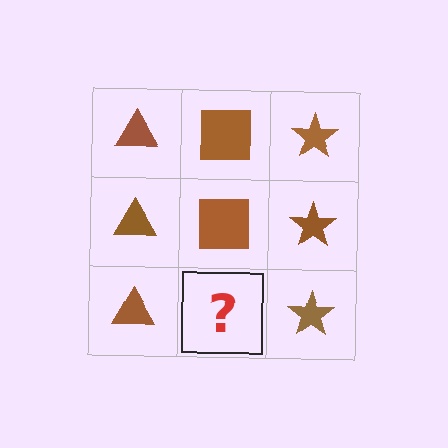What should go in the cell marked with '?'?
The missing cell should contain a brown square.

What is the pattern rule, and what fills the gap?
The rule is that each column has a consistent shape. The gap should be filled with a brown square.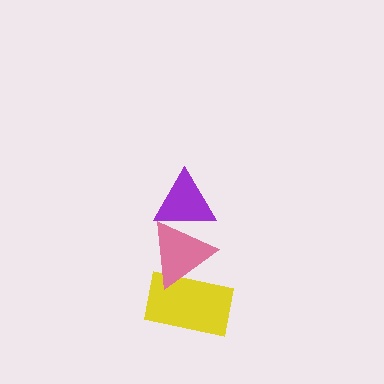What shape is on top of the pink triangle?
The purple triangle is on top of the pink triangle.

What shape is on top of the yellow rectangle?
The pink triangle is on top of the yellow rectangle.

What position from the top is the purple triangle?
The purple triangle is 1st from the top.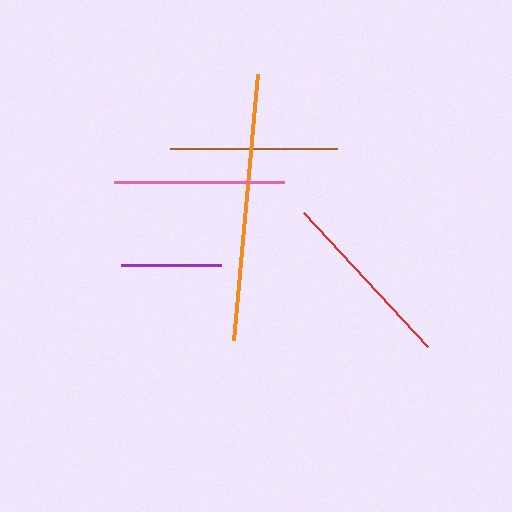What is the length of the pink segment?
The pink segment is approximately 170 pixels long.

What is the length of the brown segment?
The brown segment is approximately 167 pixels long.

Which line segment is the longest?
The orange line is the longest at approximately 267 pixels.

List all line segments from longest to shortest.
From longest to shortest: orange, red, pink, brown, purple.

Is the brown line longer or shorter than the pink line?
The pink line is longer than the brown line.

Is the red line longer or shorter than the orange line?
The orange line is longer than the red line.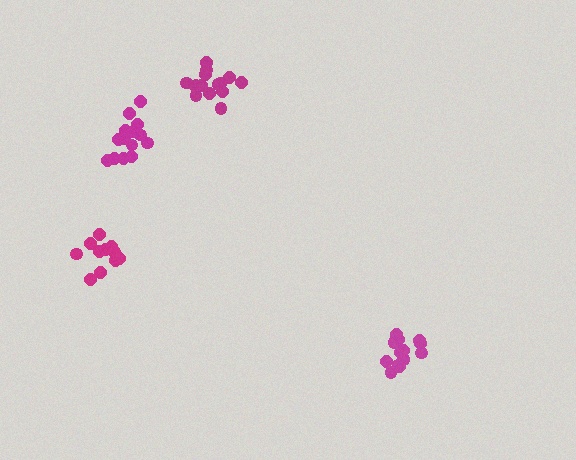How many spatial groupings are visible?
There are 4 spatial groupings.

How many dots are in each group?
Group 1: 12 dots, Group 2: 14 dots, Group 3: 15 dots, Group 4: 15 dots (56 total).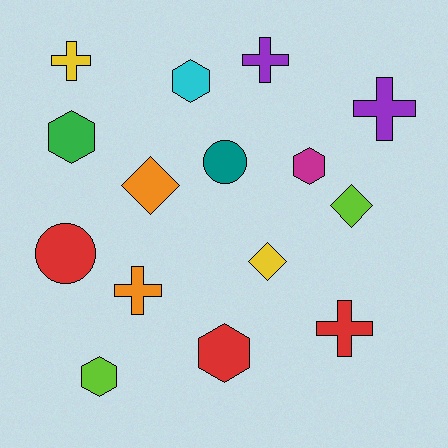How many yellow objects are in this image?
There are 2 yellow objects.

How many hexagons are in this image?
There are 5 hexagons.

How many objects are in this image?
There are 15 objects.